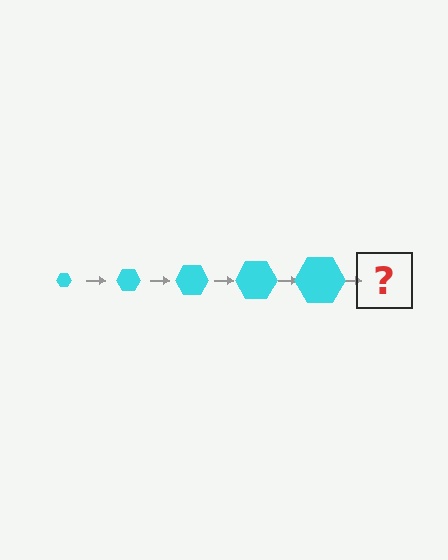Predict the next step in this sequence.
The next step is a cyan hexagon, larger than the previous one.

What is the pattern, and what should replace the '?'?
The pattern is that the hexagon gets progressively larger each step. The '?' should be a cyan hexagon, larger than the previous one.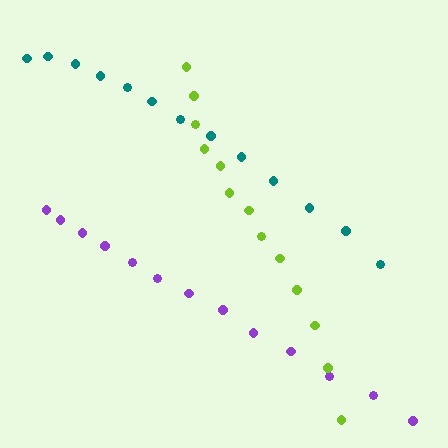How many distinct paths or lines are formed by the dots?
There are 3 distinct paths.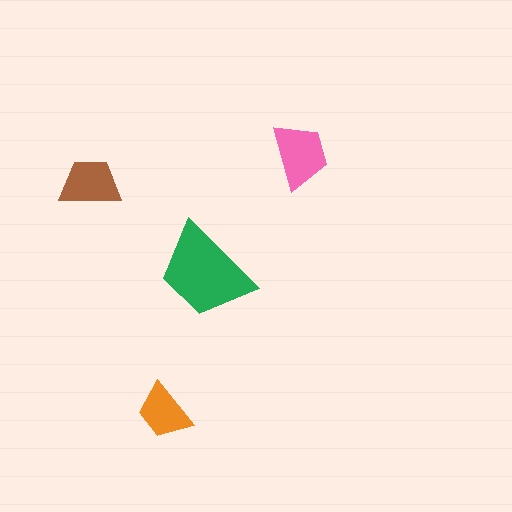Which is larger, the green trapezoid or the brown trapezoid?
The green one.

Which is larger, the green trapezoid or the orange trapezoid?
The green one.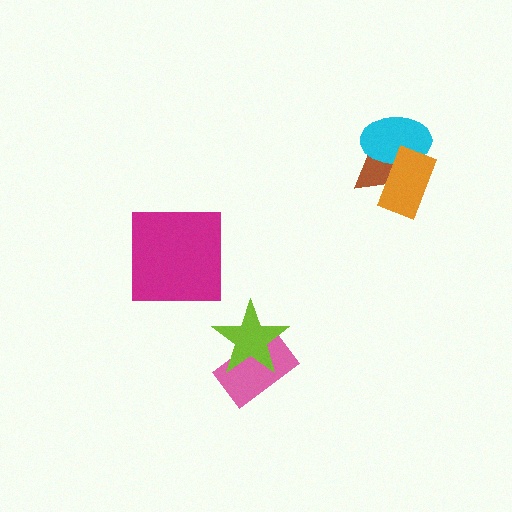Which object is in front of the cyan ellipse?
The orange rectangle is in front of the cyan ellipse.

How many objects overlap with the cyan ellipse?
2 objects overlap with the cyan ellipse.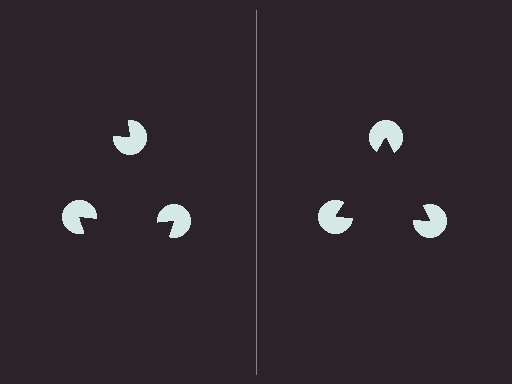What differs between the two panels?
The pac-man discs are positioned identically on both sides; only the wedge orientations differ. On the right they align to a triangle; on the left they are misaligned.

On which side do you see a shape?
An illusory triangle appears on the right side. On the left side the wedge cuts are rotated, so no coherent shape forms.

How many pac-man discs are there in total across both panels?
6 — 3 on each side.